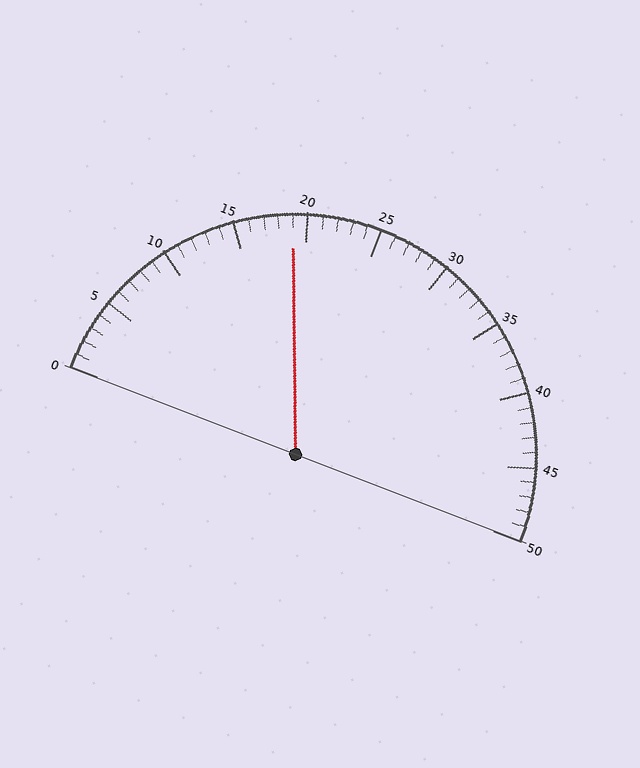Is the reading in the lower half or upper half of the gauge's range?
The reading is in the lower half of the range (0 to 50).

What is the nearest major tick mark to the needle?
The nearest major tick mark is 20.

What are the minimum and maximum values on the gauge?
The gauge ranges from 0 to 50.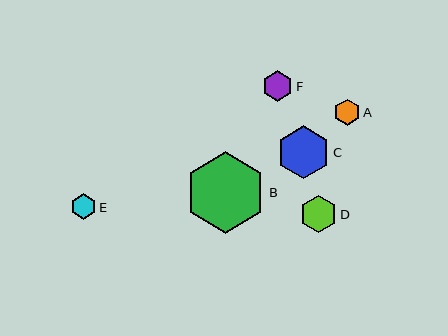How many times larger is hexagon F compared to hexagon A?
Hexagon F is approximately 1.2 times the size of hexagon A.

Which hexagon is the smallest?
Hexagon E is the smallest with a size of approximately 25 pixels.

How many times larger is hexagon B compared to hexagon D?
Hexagon B is approximately 2.2 times the size of hexagon D.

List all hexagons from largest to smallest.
From largest to smallest: B, C, D, F, A, E.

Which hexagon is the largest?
Hexagon B is the largest with a size of approximately 81 pixels.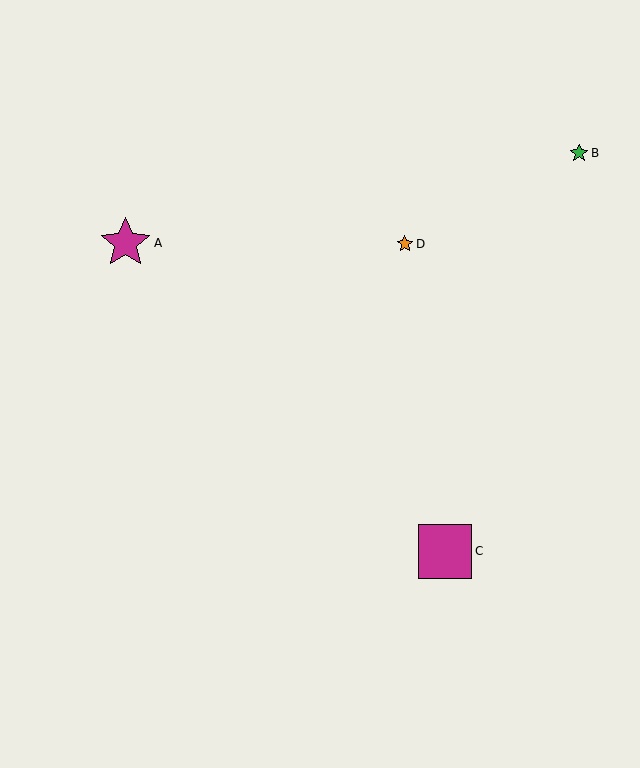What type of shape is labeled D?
Shape D is an orange star.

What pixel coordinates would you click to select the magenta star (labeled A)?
Click at (126, 243) to select the magenta star A.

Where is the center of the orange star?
The center of the orange star is at (405, 244).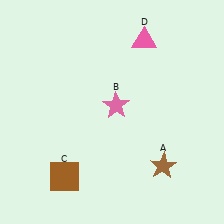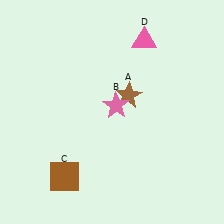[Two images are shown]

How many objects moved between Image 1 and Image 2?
1 object moved between the two images.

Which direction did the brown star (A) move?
The brown star (A) moved up.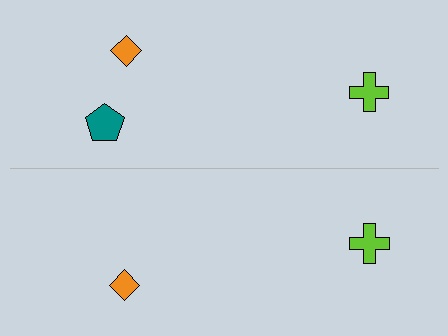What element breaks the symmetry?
A teal pentagon is missing from the bottom side.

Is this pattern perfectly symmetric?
No, the pattern is not perfectly symmetric. A teal pentagon is missing from the bottom side.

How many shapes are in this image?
There are 5 shapes in this image.